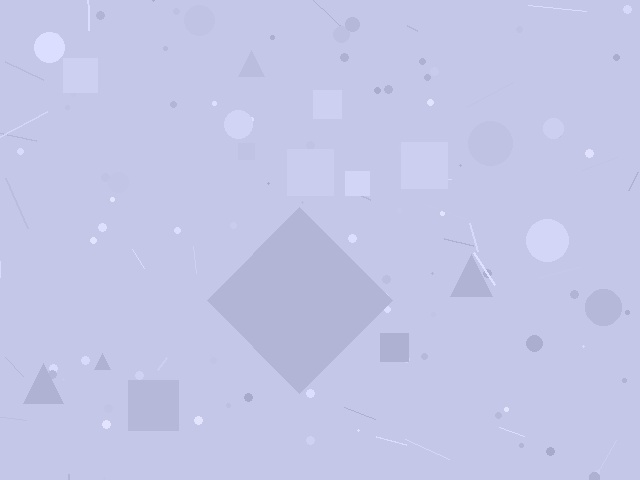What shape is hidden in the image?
A diamond is hidden in the image.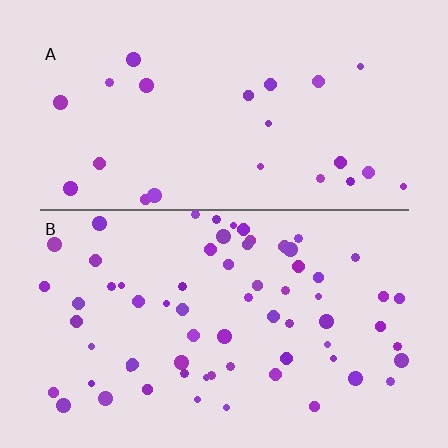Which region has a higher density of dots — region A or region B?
B (the bottom).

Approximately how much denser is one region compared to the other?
Approximately 2.9× — region B over region A.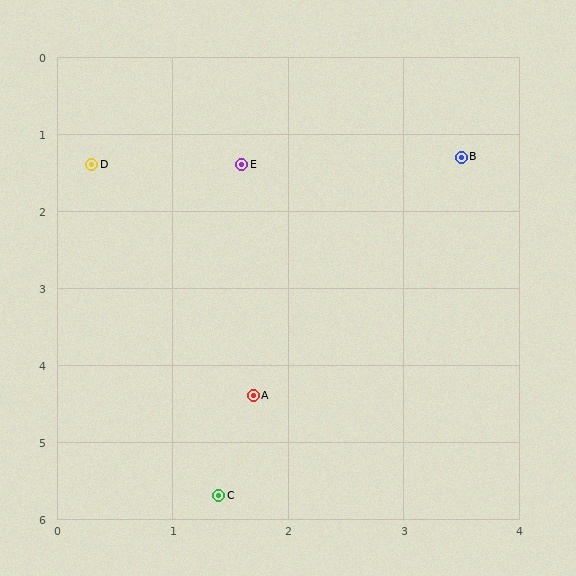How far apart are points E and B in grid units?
Points E and B are about 1.9 grid units apart.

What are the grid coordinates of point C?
Point C is at approximately (1.4, 5.7).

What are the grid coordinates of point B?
Point B is at approximately (3.5, 1.3).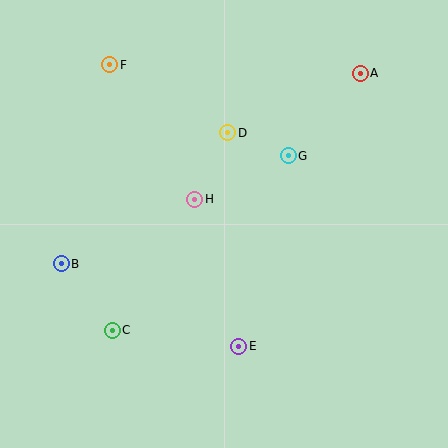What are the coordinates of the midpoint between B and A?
The midpoint between B and A is at (211, 169).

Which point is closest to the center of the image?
Point H at (195, 199) is closest to the center.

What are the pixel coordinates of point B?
Point B is at (61, 264).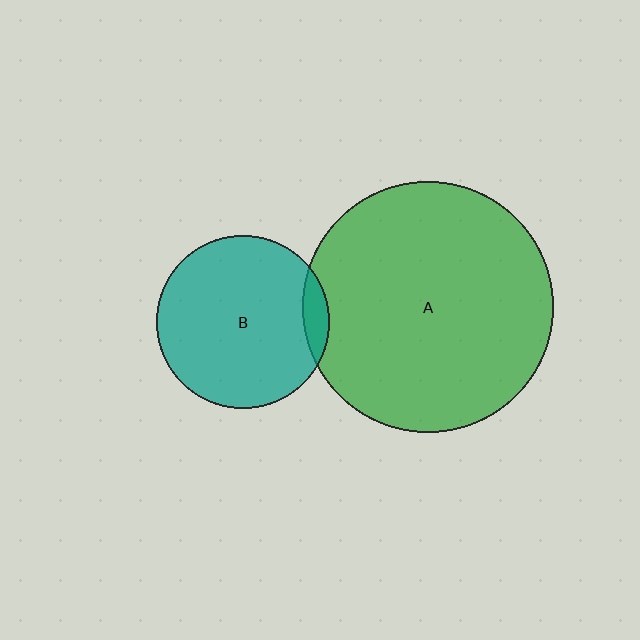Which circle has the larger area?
Circle A (green).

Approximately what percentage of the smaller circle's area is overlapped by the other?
Approximately 10%.